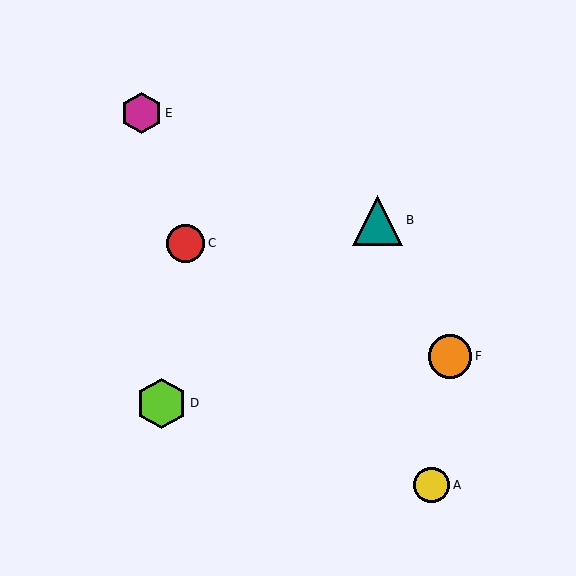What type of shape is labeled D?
Shape D is a lime hexagon.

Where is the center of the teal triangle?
The center of the teal triangle is at (378, 220).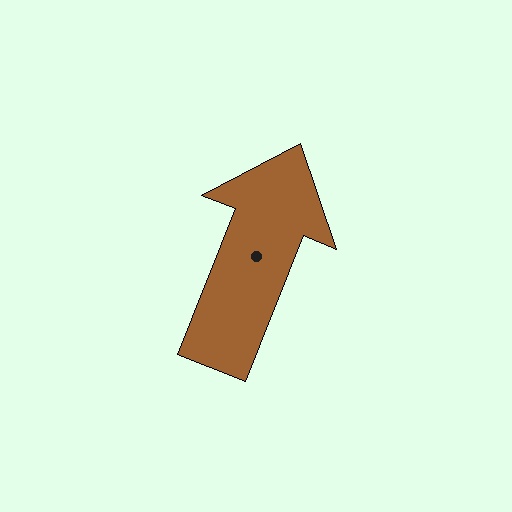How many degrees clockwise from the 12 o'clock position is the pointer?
Approximately 22 degrees.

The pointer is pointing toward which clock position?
Roughly 1 o'clock.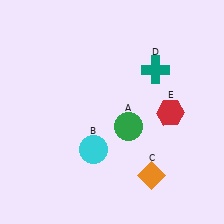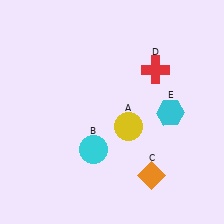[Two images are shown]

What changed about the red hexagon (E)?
In Image 1, E is red. In Image 2, it changed to cyan.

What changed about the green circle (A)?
In Image 1, A is green. In Image 2, it changed to yellow.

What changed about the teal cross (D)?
In Image 1, D is teal. In Image 2, it changed to red.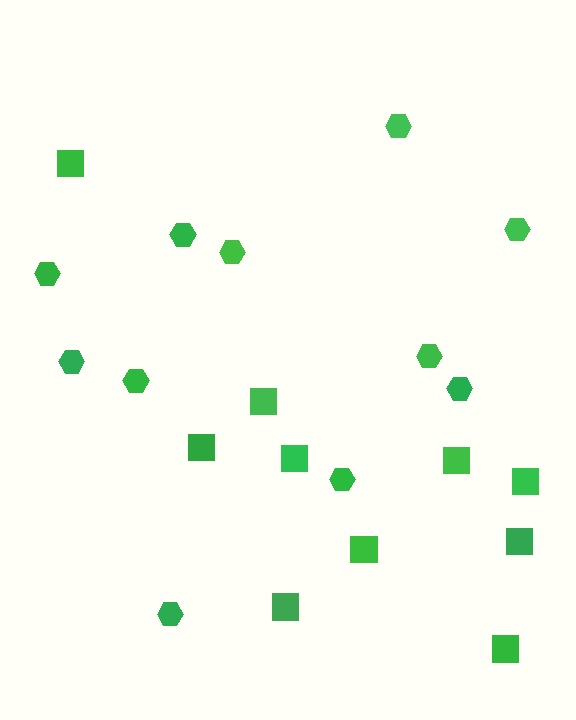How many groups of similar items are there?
There are 2 groups: one group of hexagons (11) and one group of squares (10).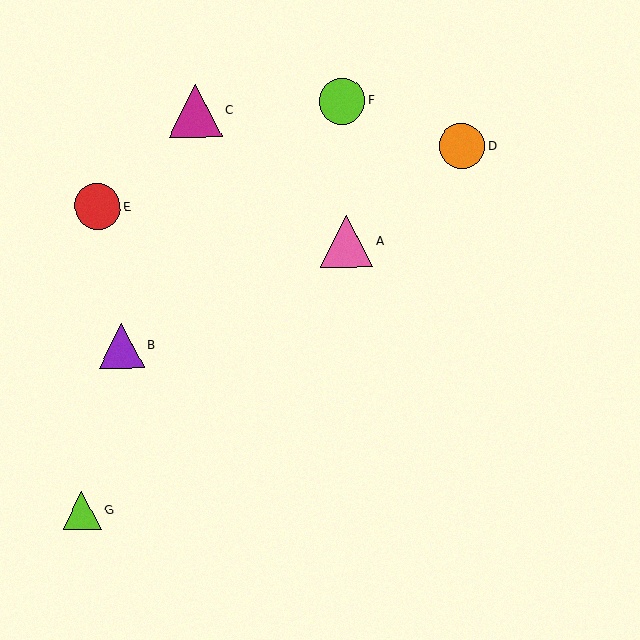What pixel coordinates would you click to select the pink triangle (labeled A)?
Click at (346, 241) to select the pink triangle A.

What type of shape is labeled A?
Shape A is a pink triangle.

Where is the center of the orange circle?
The center of the orange circle is at (462, 146).